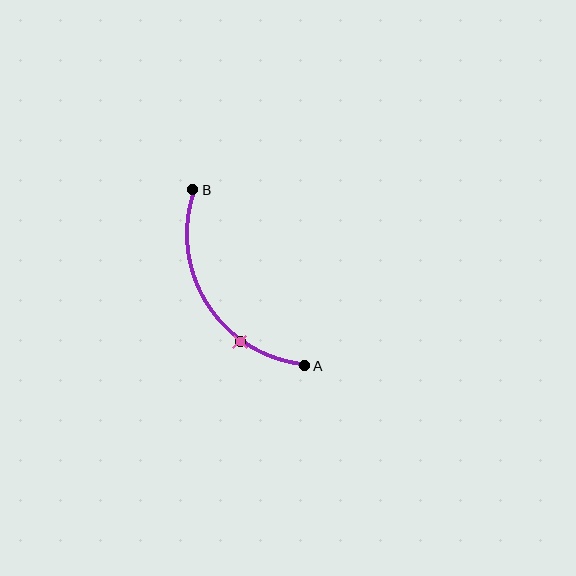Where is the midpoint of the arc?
The arc midpoint is the point on the curve farthest from the straight line joining A and B. It sits to the left of that line.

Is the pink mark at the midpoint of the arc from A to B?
No. The pink mark lies on the arc but is closer to endpoint A. The arc midpoint would be at the point on the curve equidistant along the arc from both A and B.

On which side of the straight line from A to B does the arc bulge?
The arc bulges to the left of the straight line connecting A and B.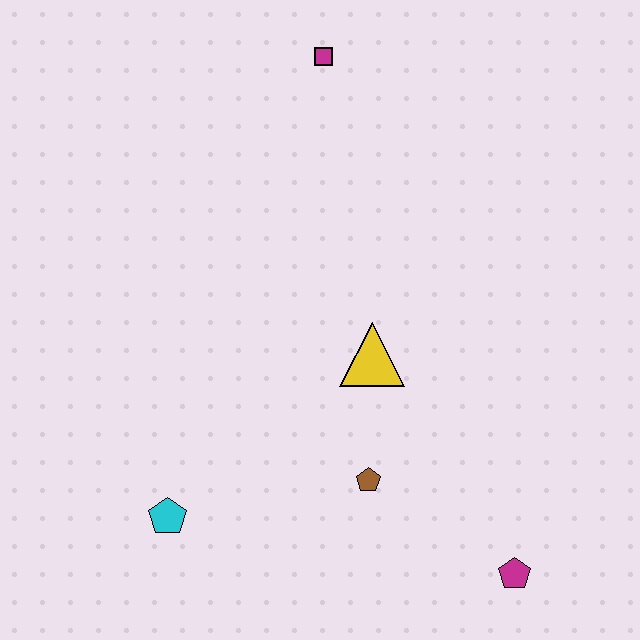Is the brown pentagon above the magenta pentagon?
Yes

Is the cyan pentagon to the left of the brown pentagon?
Yes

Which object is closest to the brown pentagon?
The yellow triangle is closest to the brown pentagon.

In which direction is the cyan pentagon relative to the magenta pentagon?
The cyan pentagon is to the left of the magenta pentagon.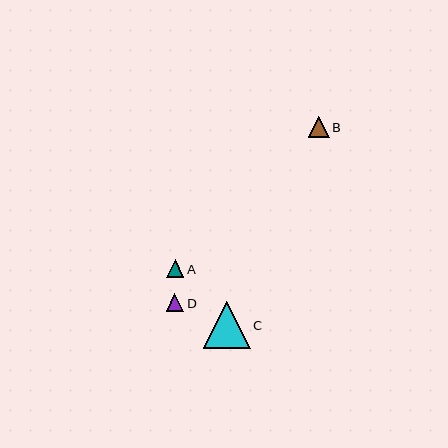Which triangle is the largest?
Triangle C is the largest with a size of approximately 47 pixels.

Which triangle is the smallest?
Triangle A is the smallest with a size of approximately 17 pixels.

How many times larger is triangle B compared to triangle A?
Triangle B is approximately 1.2 times the size of triangle A.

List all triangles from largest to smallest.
From largest to smallest: C, B, D, A.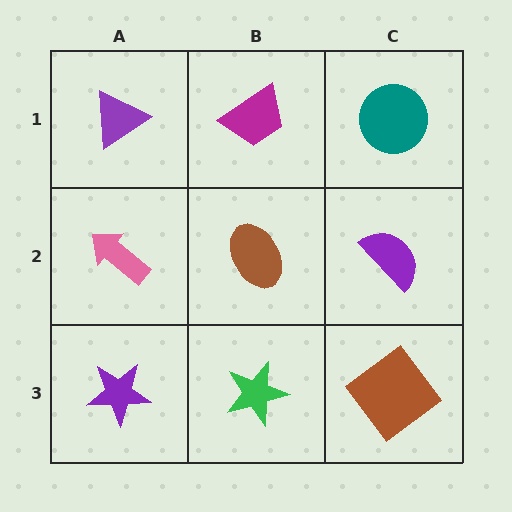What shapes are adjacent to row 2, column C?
A teal circle (row 1, column C), a brown diamond (row 3, column C), a brown ellipse (row 2, column B).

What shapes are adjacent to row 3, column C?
A purple semicircle (row 2, column C), a green star (row 3, column B).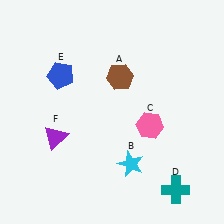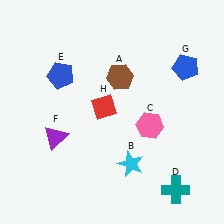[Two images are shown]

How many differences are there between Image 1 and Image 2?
There are 2 differences between the two images.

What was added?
A blue pentagon (G), a red diamond (H) were added in Image 2.